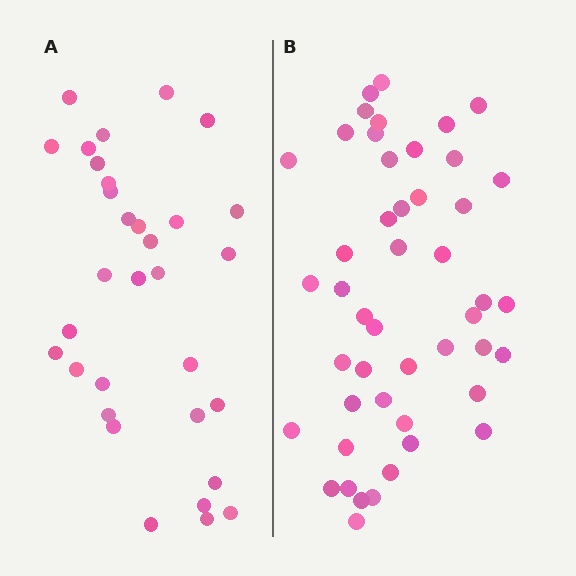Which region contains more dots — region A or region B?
Region B (the right region) has more dots.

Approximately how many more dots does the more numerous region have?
Region B has approximately 15 more dots than region A.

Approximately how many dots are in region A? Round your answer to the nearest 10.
About 30 dots. (The exact count is 32, which rounds to 30.)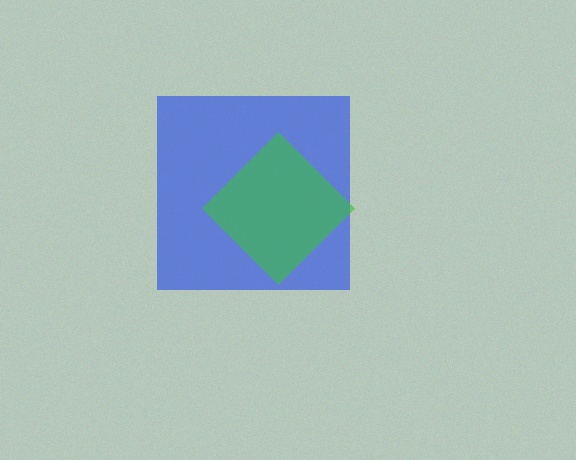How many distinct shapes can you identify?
There are 2 distinct shapes: a blue square, a green diamond.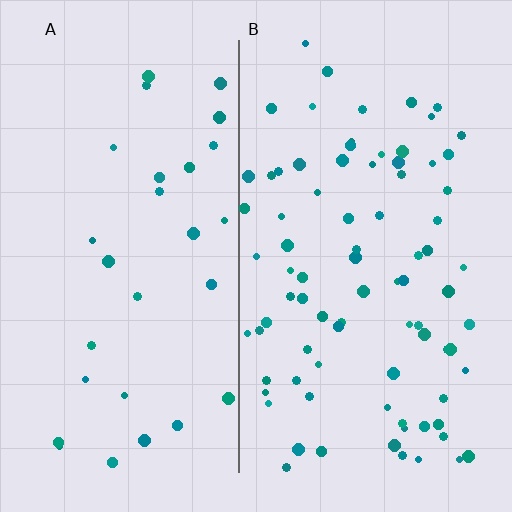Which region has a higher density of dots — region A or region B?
B (the right).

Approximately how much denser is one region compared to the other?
Approximately 2.9× — region B over region A.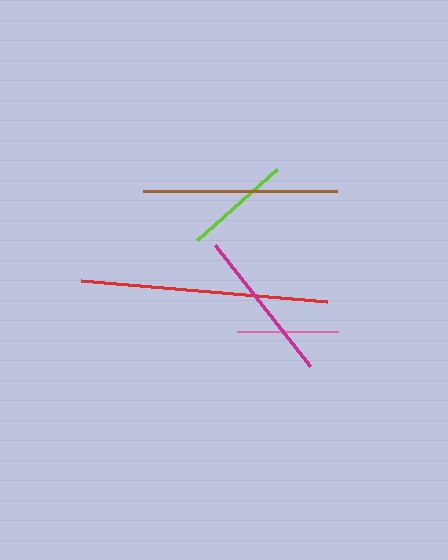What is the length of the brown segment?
The brown segment is approximately 195 pixels long.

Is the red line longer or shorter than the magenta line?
The red line is longer than the magenta line.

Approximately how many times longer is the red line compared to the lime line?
The red line is approximately 2.3 times the length of the lime line.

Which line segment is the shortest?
The pink line is the shortest at approximately 101 pixels.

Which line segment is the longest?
The red line is the longest at approximately 247 pixels.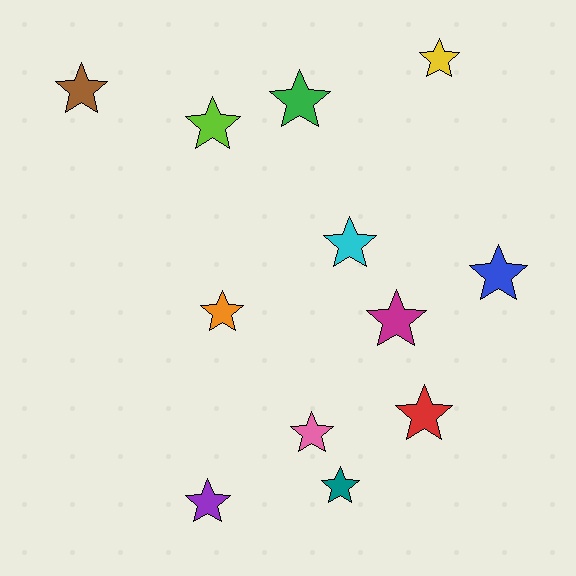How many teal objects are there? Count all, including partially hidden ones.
There is 1 teal object.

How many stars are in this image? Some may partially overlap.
There are 12 stars.